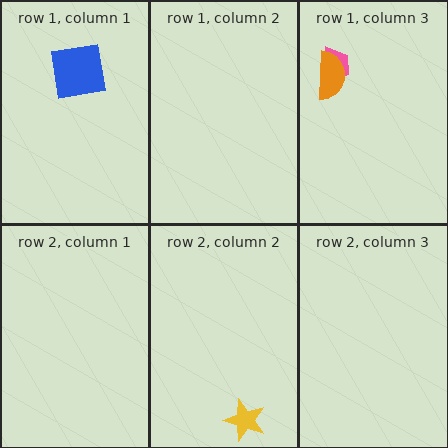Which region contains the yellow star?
The row 2, column 2 region.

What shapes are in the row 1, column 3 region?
The pink trapezoid, the orange semicircle.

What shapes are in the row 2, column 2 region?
The yellow star.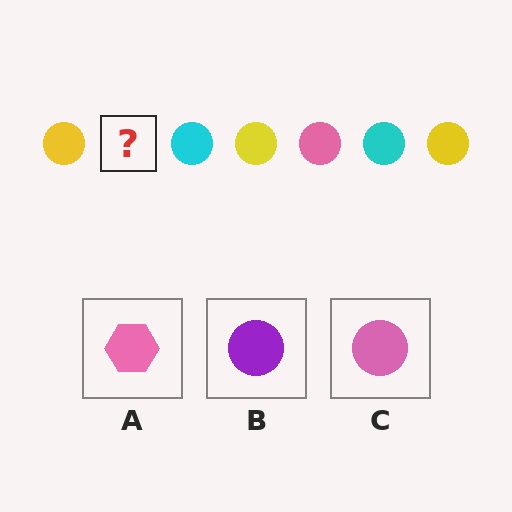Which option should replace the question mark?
Option C.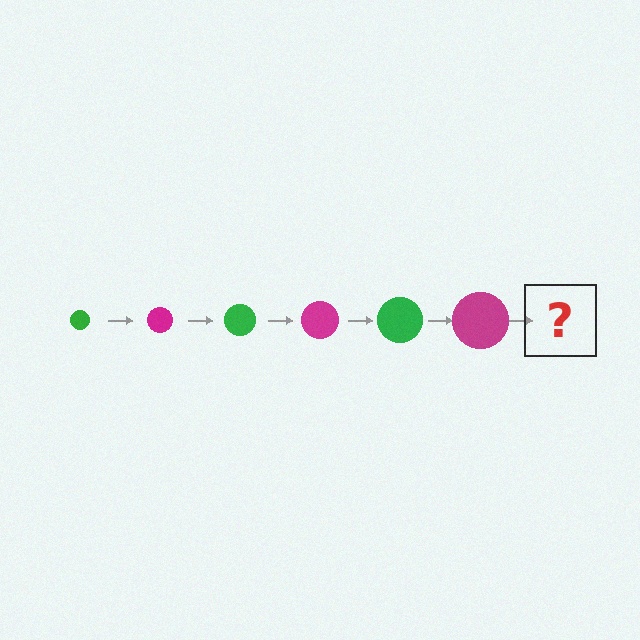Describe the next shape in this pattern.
It should be a green circle, larger than the previous one.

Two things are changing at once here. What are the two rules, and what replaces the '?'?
The two rules are that the circle grows larger each step and the color cycles through green and magenta. The '?' should be a green circle, larger than the previous one.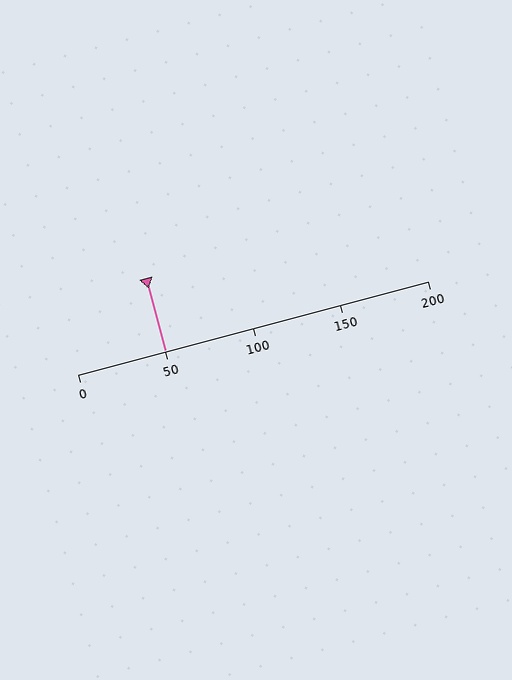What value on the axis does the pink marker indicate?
The marker indicates approximately 50.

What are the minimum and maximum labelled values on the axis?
The axis runs from 0 to 200.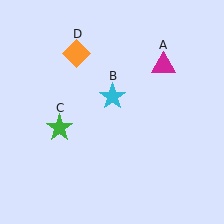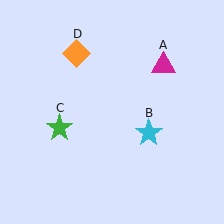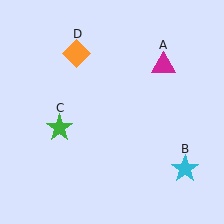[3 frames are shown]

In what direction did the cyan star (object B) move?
The cyan star (object B) moved down and to the right.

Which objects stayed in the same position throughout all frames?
Magenta triangle (object A) and green star (object C) and orange diamond (object D) remained stationary.